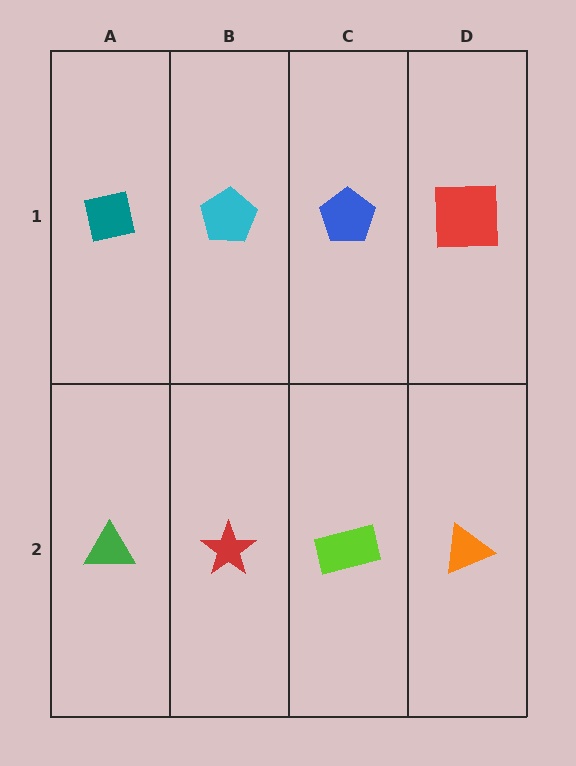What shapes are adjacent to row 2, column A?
A teal square (row 1, column A), a red star (row 2, column B).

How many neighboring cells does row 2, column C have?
3.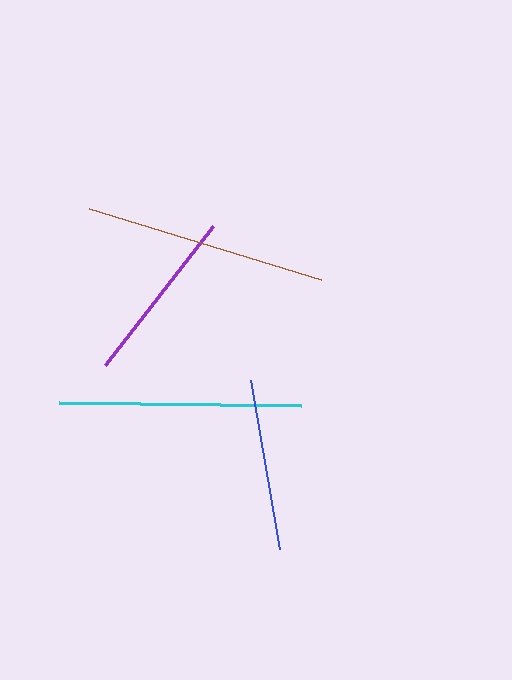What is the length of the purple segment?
The purple segment is approximately 175 pixels long.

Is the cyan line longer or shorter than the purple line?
The cyan line is longer than the purple line.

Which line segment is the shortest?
The blue line is the shortest at approximately 172 pixels.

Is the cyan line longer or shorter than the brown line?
The brown line is longer than the cyan line.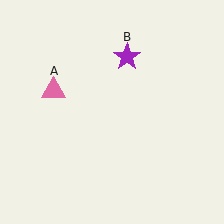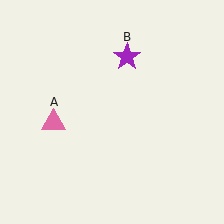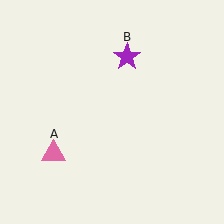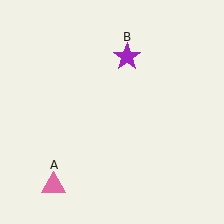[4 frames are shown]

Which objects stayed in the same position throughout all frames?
Purple star (object B) remained stationary.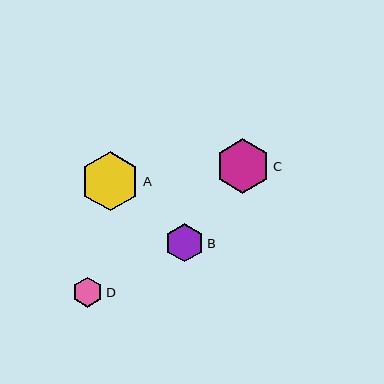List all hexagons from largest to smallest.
From largest to smallest: A, C, B, D.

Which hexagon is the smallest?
Hexagon D is the smallest with a size of approximately 30 pixels.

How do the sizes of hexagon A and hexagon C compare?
Hexagon A and hexagon C are approximately the same size.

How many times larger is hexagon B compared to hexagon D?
Hexagon B is approximately 1.3 times the size of hexagon D.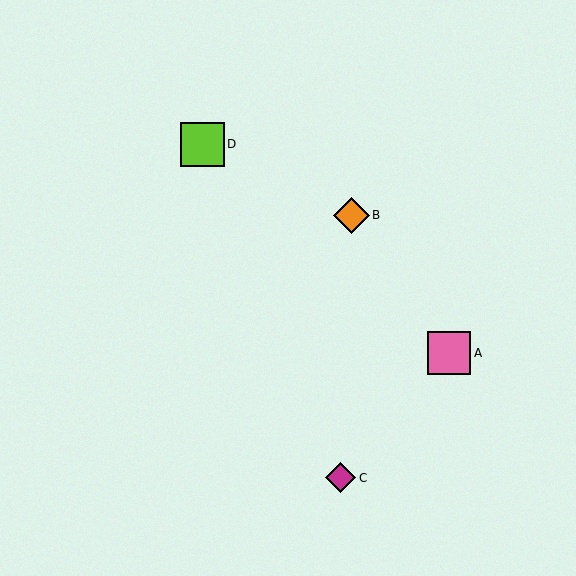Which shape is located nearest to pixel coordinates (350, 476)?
The magenta diamond (labeled C) at (341, 478) is nearest to that location.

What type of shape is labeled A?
Shape A is a pink square.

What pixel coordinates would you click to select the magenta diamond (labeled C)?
Click at (341, 478) to select the magenta diamond C.